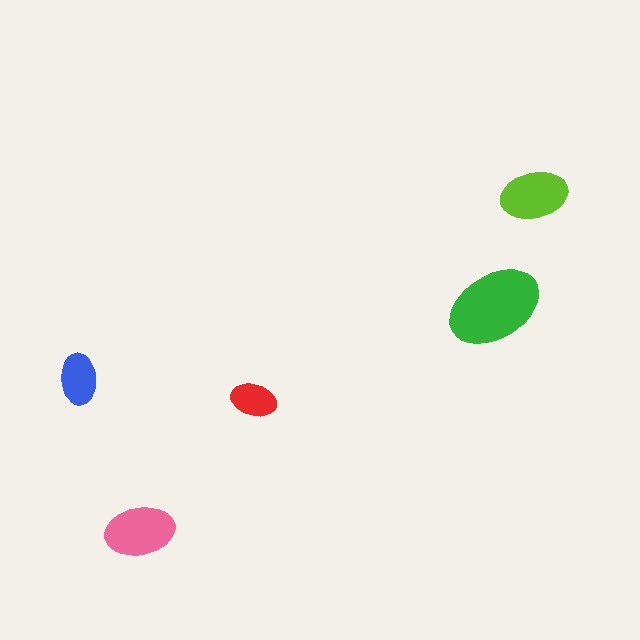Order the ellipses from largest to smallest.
the green one, the pink one, the lime one, the blue one, the red one.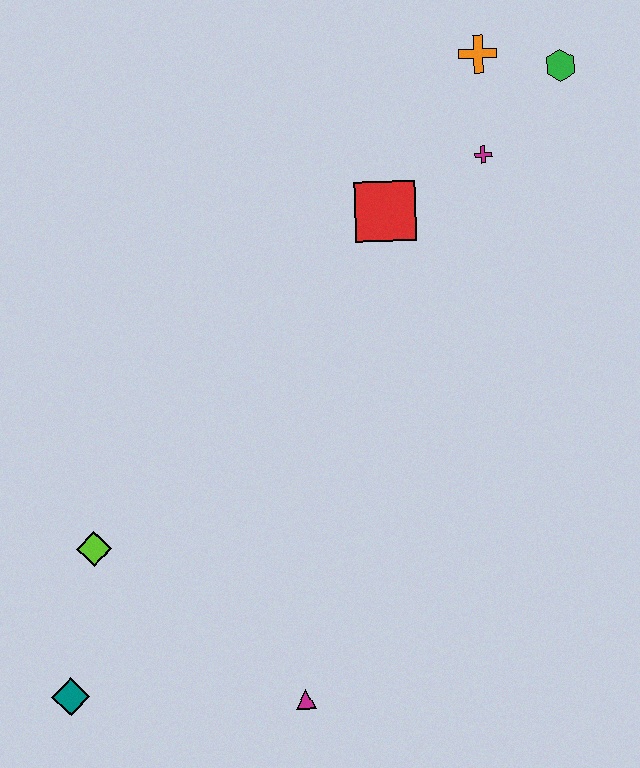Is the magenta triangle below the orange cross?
Yes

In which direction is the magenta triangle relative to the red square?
The magenta triangle is below the red square.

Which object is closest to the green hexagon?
The orange cross is closest to the green hexagon.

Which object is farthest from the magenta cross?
The teal diamond is farthest from the magenta cross.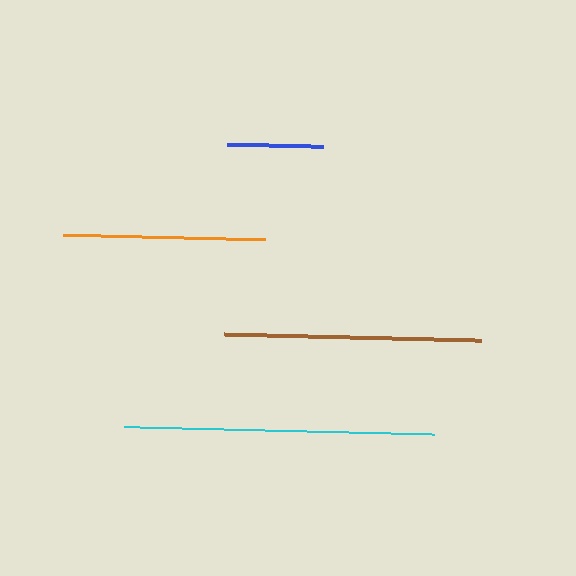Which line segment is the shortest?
The blue line is the shortest at approximately 96 pixels.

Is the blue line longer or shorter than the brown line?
The brown line is longer than the blue line.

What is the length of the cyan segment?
The cyan segment is approximately 310 pixels long.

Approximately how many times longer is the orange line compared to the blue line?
The orange line is approximately 2.1 times the length of the blue line.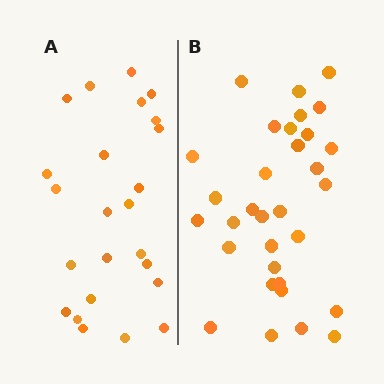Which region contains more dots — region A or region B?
Region B (the right region) has more dots.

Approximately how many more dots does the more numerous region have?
Region B has roughly 8 or so more dots than region A.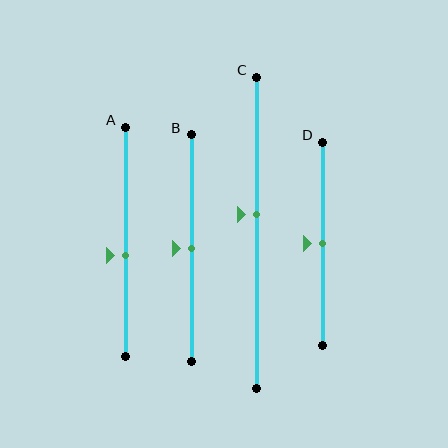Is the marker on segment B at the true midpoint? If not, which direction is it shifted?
Yes, the marker on segment B is at the true midpoint.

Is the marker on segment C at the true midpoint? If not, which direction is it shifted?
No, the marker on segment C is shifted upward by about 6% of the segment length.